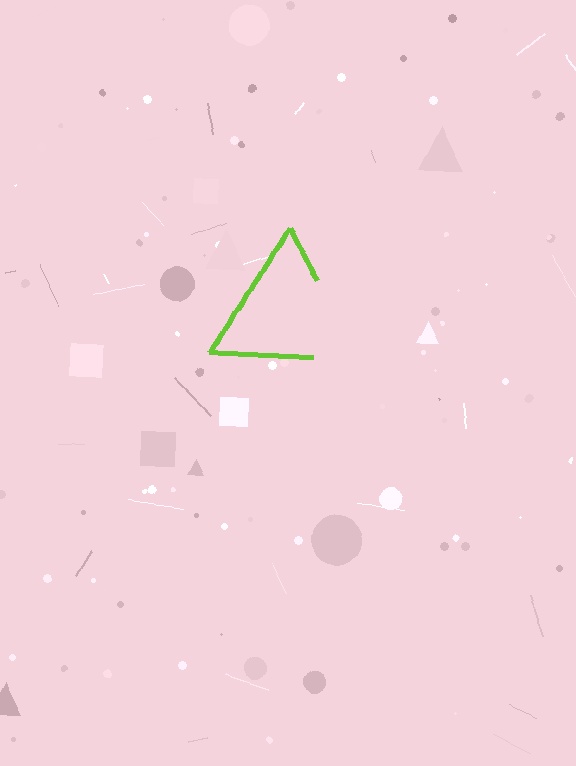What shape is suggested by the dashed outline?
The dashed outline suggests a triangle.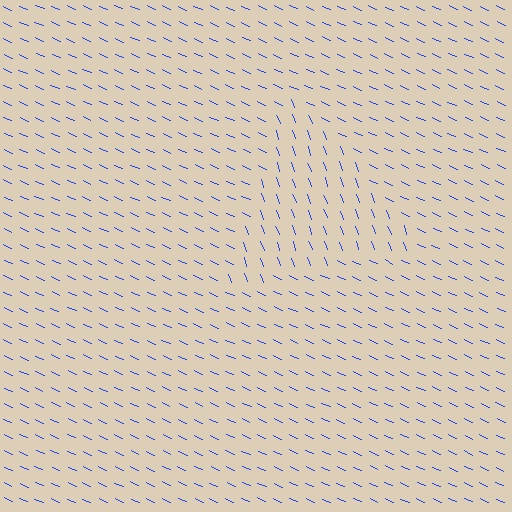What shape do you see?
I see a triangle.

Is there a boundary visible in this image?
Yes, there is a texture boundary formed by a change in line orientation.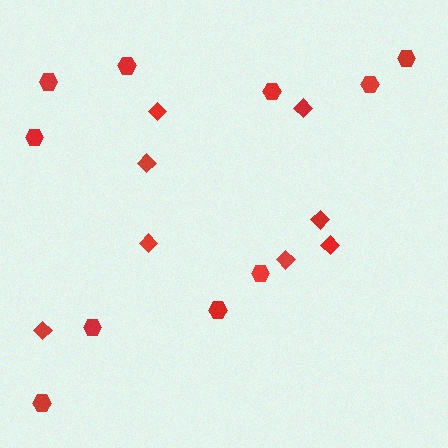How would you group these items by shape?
There are 2 groups: one group of hexagons (10) and one group of diamonds (8).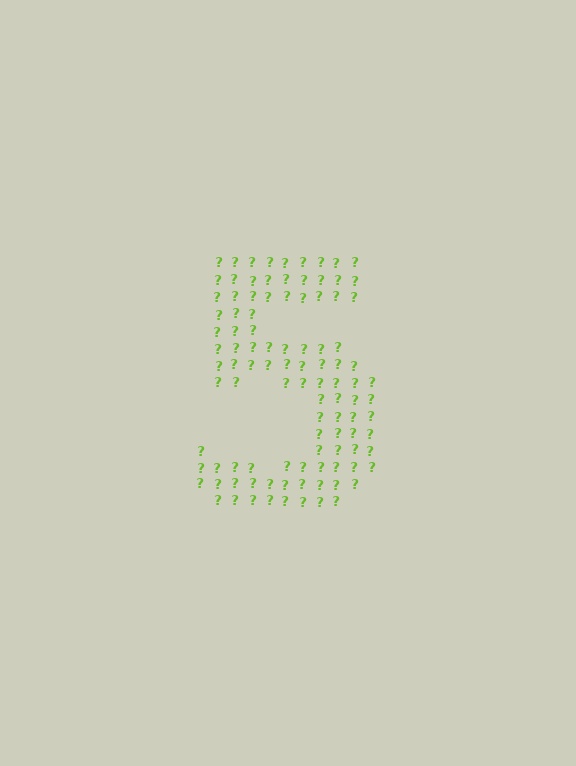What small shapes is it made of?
It is made of small question marks.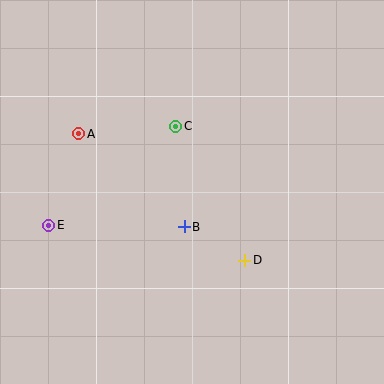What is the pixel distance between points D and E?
The distance between D and E is 199 pixels.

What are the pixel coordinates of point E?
Point E is at (49, 225).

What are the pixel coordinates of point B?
Point B is at (184, 227).